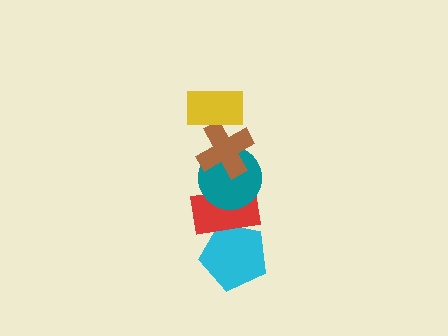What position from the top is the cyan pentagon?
The cyan pentagon is 5th from the top.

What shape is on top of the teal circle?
The brown cross is on top of the teal circle.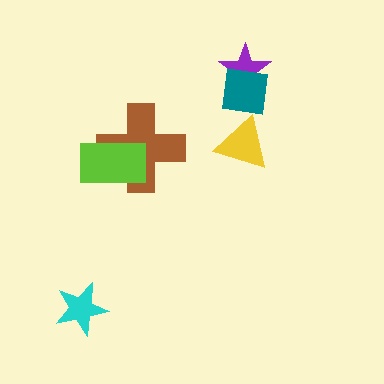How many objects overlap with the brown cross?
1 object overlaps with the brown cross.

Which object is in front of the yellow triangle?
The teal square is in front of the yellow triangle.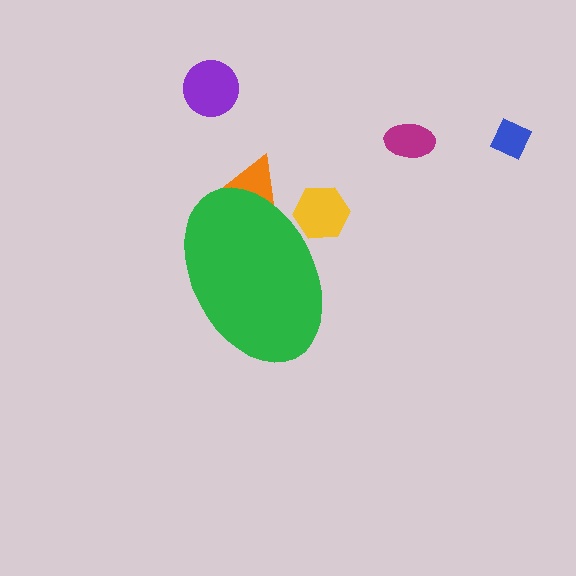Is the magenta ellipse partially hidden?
No, the magenta ellipse is fully visible.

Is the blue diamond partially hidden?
No, the blue diamond is fully visible.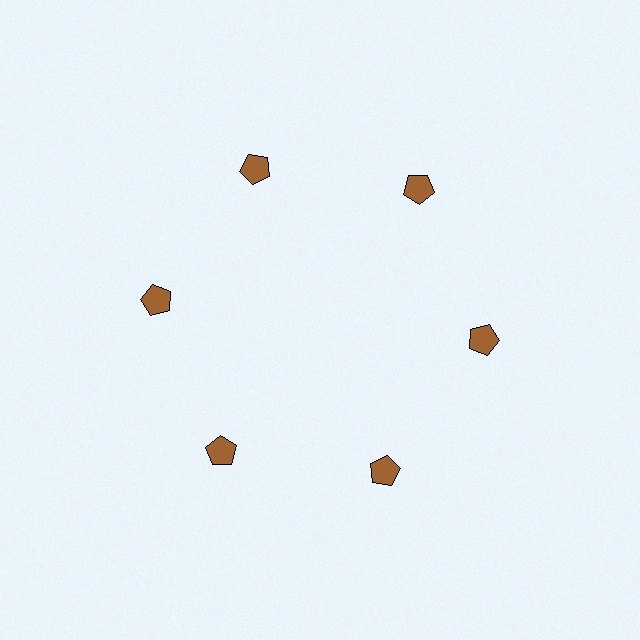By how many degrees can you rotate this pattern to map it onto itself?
The pattern maps onto itself every 60 degrees of rotation.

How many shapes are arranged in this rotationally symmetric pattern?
There are 6 shapes, arranged in 6 groups of 1.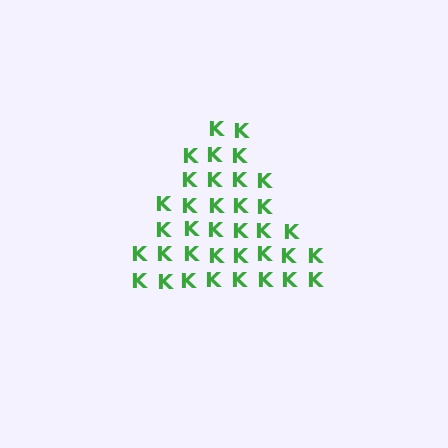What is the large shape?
The large shape is a triangle.